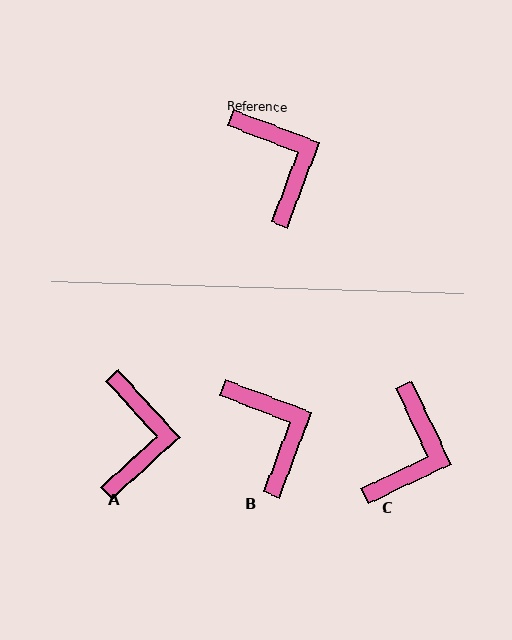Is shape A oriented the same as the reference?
No, it is off by about 27 degrees.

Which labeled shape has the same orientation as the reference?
B.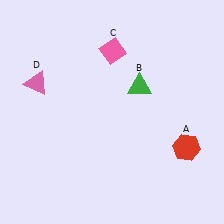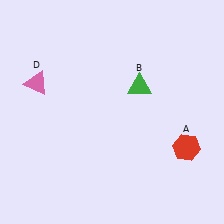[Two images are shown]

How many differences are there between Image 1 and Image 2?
There is 1 difference between the two images.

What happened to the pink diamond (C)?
The pink diamond (C) was removed in Image 2. It was in the top-right area of Image 1.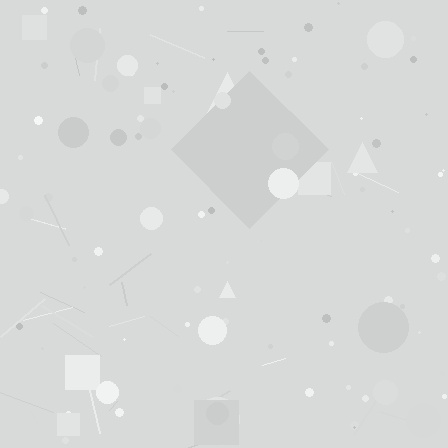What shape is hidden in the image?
A diamond is hidden in the image.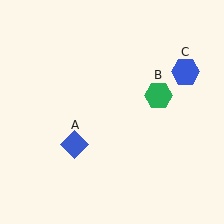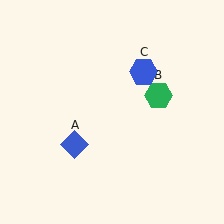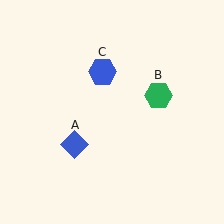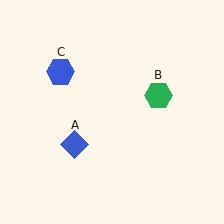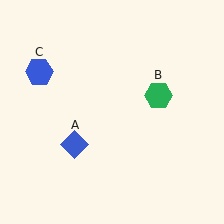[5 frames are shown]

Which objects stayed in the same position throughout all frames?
Blue diamond (object A) and green hexagon (object B) remained stationary.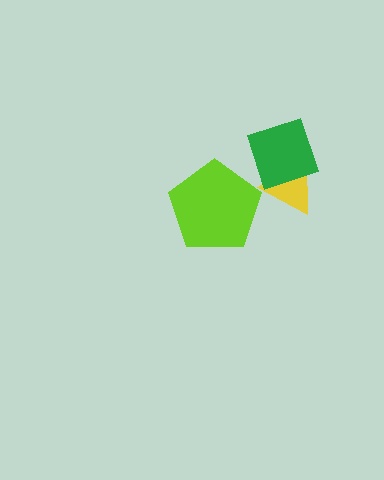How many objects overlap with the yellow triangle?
1 object overlaps with the yellow triangle.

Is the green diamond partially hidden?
No, no other shape covers it.